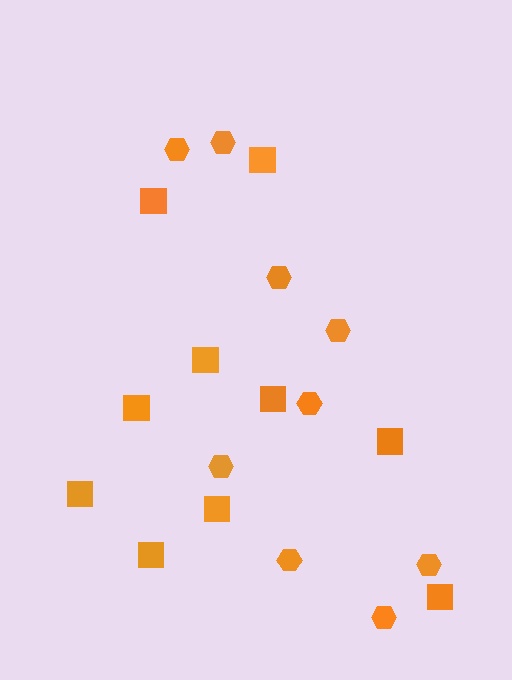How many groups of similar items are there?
There are 2 groups: one group of squares (10) and one group of hexagons (9).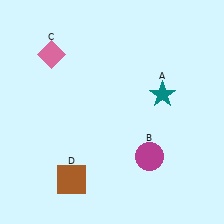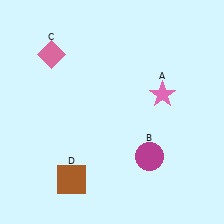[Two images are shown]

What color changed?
The star (A) changed from teal in Image 1 to pink in Image 2.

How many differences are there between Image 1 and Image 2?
There is 1 difference between the two images.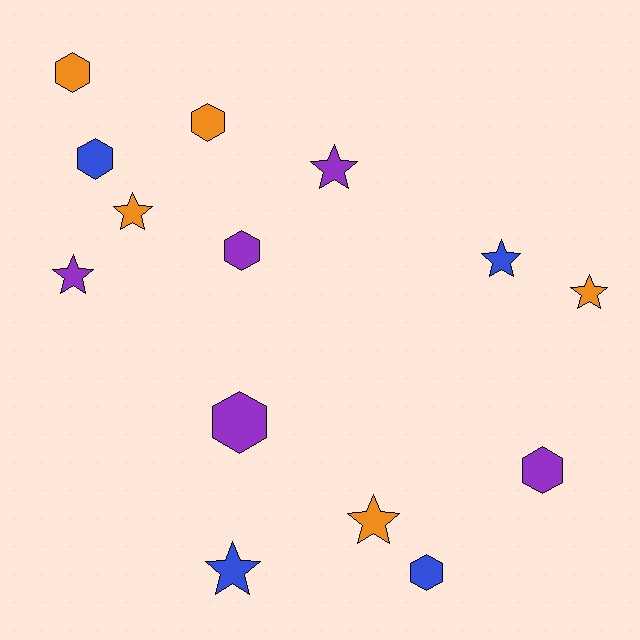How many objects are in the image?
There are 14 objects.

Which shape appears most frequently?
Star, with 7 objects.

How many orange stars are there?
There are 3 orange stars.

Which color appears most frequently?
Purple, with 5 objects.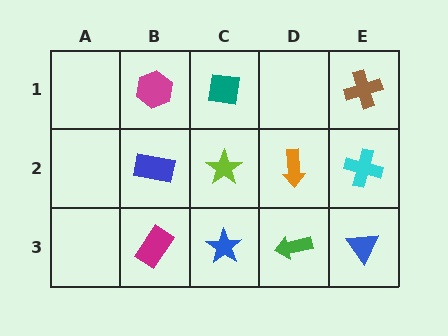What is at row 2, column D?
An orange arrow.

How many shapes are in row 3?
4 shapes.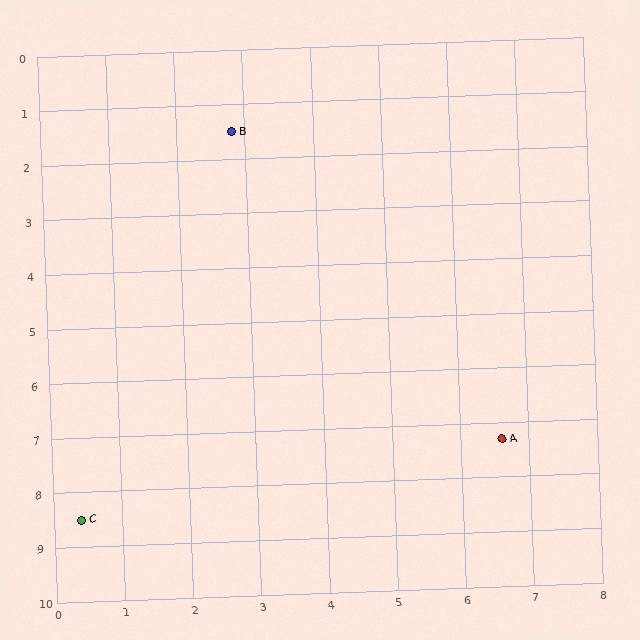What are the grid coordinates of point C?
Point C is at approximately (0.4, 8.5).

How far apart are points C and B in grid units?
Points C and B are about 7.4 grid units apart.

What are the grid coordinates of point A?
Point A is at approximately (6.6, 7.3).